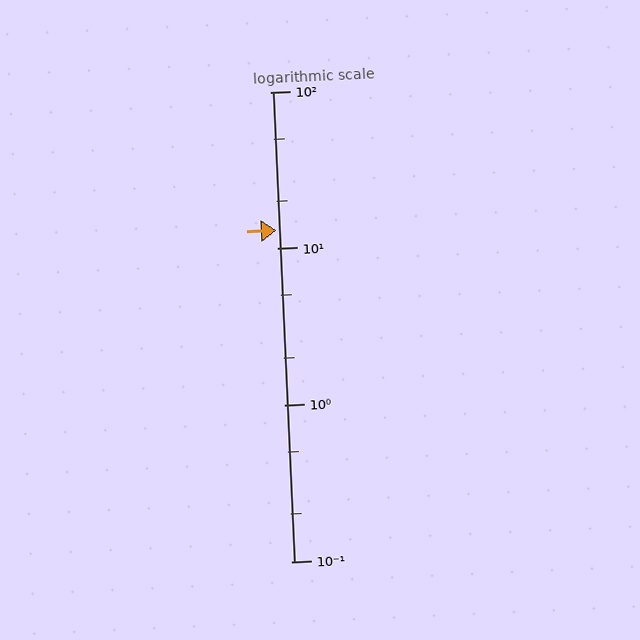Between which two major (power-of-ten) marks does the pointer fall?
The pointer is between 10 and 100.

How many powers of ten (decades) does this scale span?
The scale spans 3 decades, from 0.1 to 100.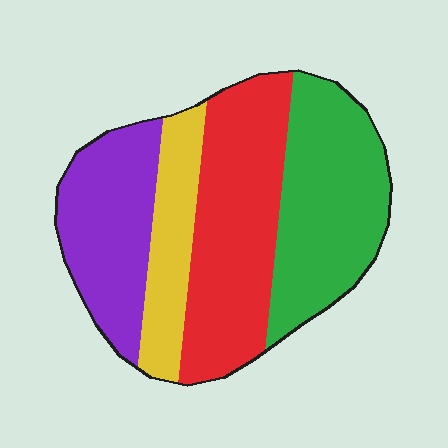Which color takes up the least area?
Yellow, at roughly 15%.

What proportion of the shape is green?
Green takes up between a quarter and a half of the shape.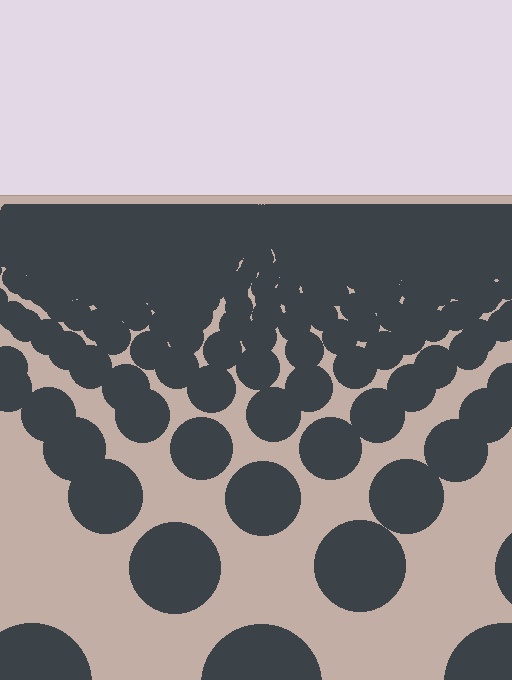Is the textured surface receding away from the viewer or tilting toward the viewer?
The surface is receding away from the viewer. Texture elements get smaller and denser toward the top.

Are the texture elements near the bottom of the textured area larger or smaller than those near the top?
Larger. Near the bottom, elements are closer to the viewer and appear at a bigger on-screen size.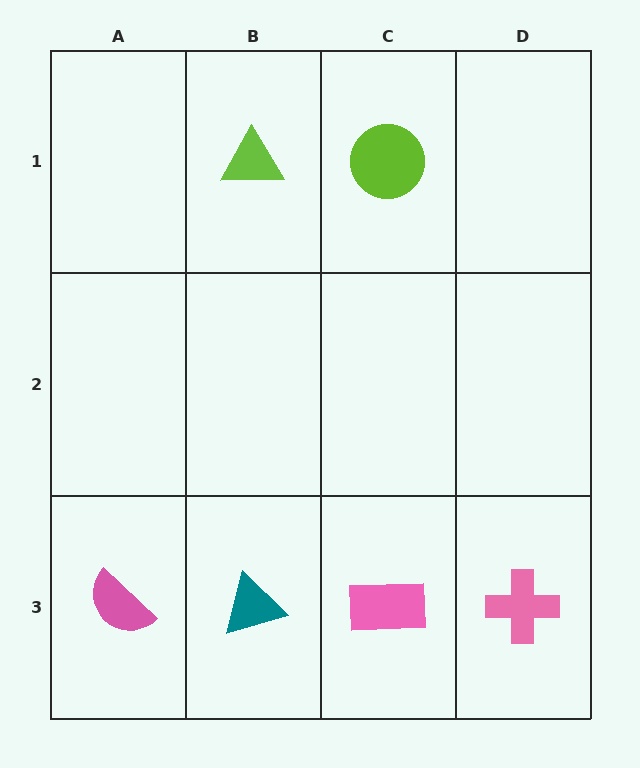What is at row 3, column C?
A pink rectangle.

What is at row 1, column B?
A lime triangle.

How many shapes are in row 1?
2 shapes.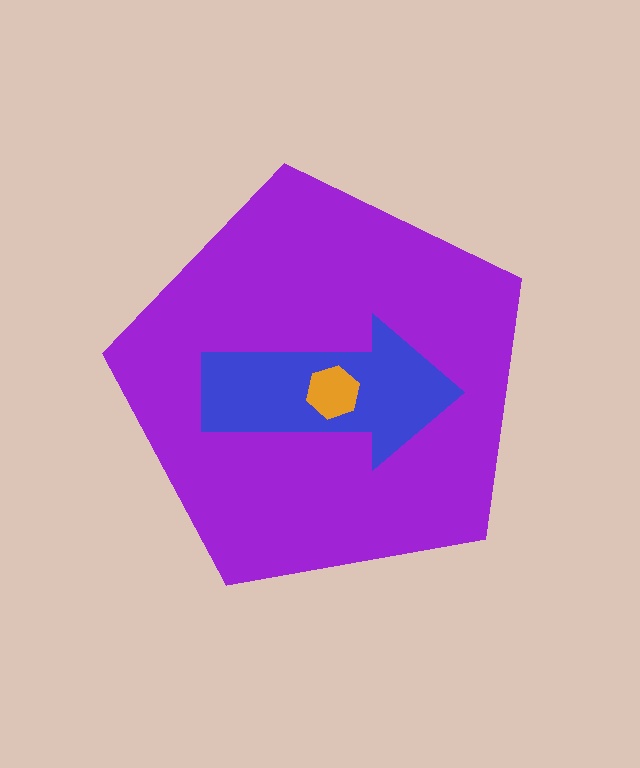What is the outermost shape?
The purple pentagon.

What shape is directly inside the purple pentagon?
The blue arrow.